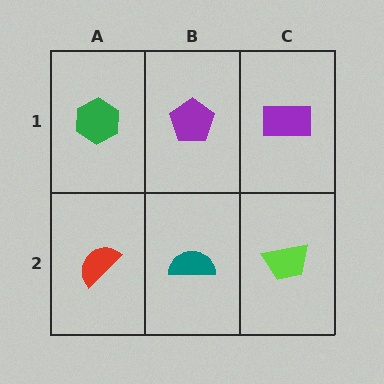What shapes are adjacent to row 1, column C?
A lime trapezoid (row 2, column C), a purple pentagon (row 1, column B).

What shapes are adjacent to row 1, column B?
A teal semicircle (row 2, column B), a green hexagon (row 1, column A), a purple rectangle (row 1, column C).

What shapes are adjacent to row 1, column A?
A red semicircle (row 2, column A), a purple pentagon (row 1, column B).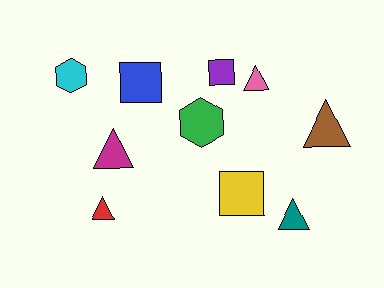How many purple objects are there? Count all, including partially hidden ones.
There is 1 purple object.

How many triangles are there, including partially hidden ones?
There are 5 triangles.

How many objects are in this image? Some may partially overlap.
There are 10 objects.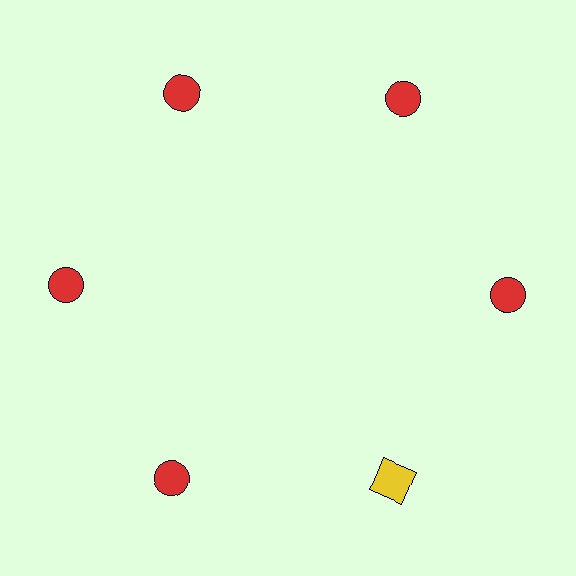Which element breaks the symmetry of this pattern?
The yellow square at roughly the 5 o'clock position breaks the symmetry. All other shapes are red circles.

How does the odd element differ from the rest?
It differs in both color (yellow instead of red) and shape (square instead of circle).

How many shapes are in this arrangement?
There are 6 shapes arranged in a ring pattern.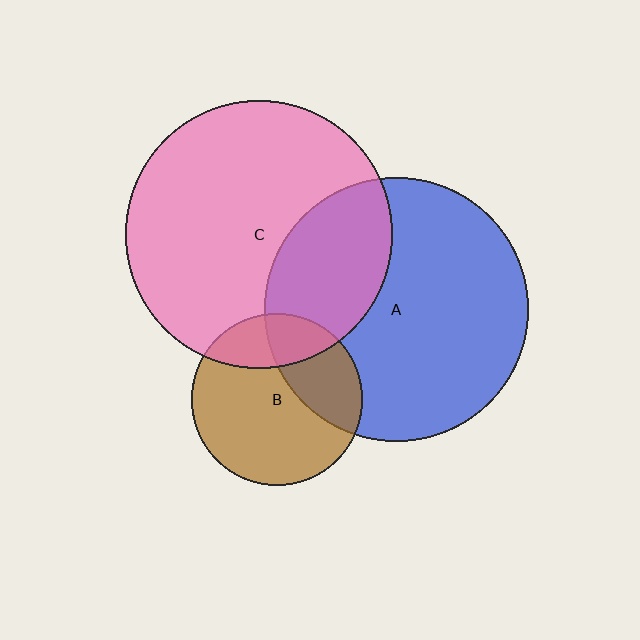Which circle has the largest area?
Circle C (pink).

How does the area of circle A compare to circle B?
Approximately 2.4 times.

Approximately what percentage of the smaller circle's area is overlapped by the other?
Approximately 30%.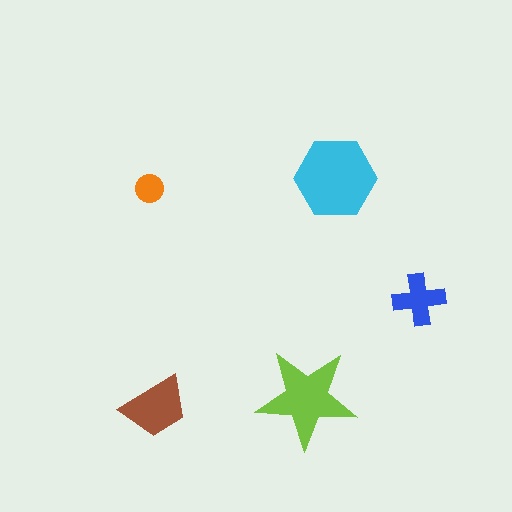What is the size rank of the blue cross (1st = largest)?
4th.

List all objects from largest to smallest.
The cyan hexagon, the lime star, the brown trapezoid, the blue cross, the orange circle.